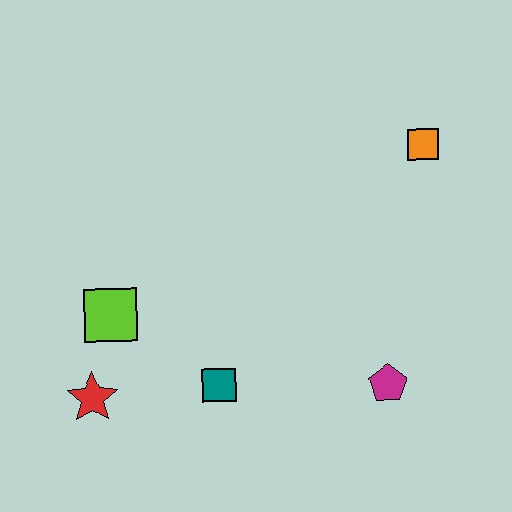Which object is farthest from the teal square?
The orange square is farthest from the teal square.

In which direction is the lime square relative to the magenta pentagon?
The lime square is to the left of the magenta pentagon.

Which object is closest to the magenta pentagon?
The teal square is closest to the magenta pentagon.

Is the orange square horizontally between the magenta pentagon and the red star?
No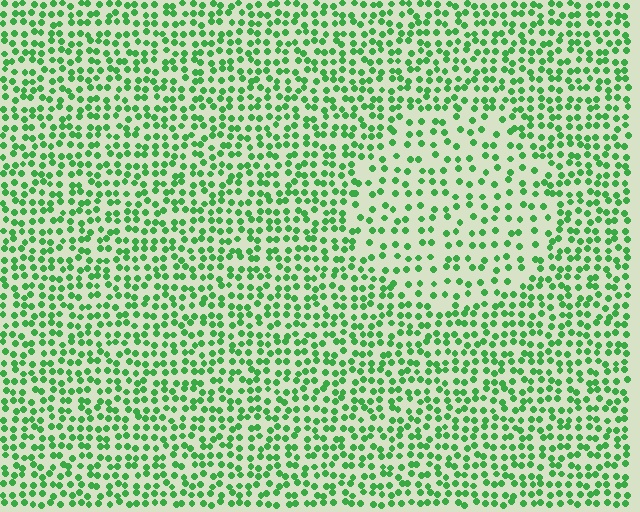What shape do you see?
I see a circle.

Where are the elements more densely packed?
The elements are more densely packed outside the circle boundary.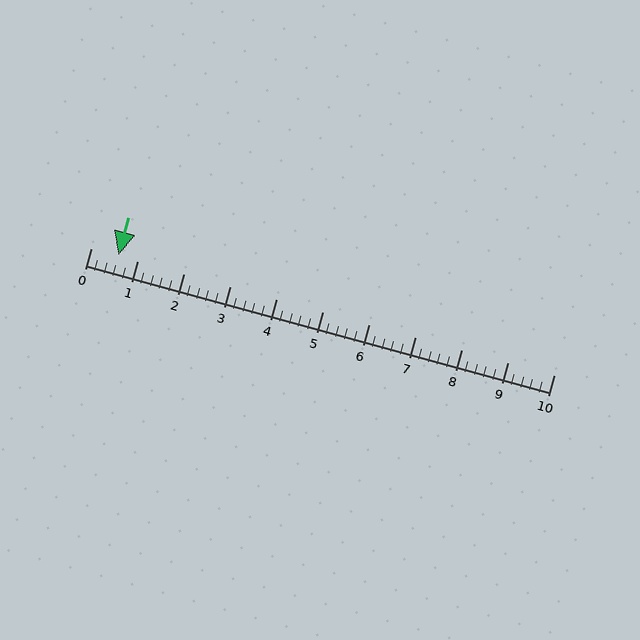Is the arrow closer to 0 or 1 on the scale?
The arrow is closer to 1.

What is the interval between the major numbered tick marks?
The major tick marks are spaced 1 units apart.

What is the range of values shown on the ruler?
The ruler shows values from 0 to 10.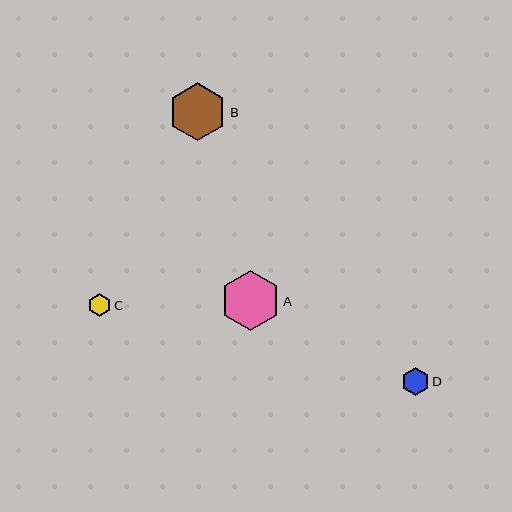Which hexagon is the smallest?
Hexagon C is the smallest with a size of approximately 23 pixels.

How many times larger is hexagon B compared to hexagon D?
Hexagon B is approximately 2.1 times the size of hexagon D.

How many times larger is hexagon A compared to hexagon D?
Hexagon A is approximately 2.1 times the size of hexagon D.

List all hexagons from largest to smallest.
From largest to smallest: A, B, D, C.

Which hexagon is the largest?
Hexagon A is the largest with a size of approximately 59 pixels.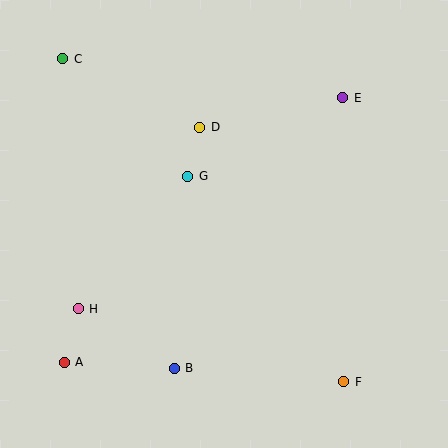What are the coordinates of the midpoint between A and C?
The midpoint between A and C is at (64, 210).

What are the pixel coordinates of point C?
Point C is at (63, 59).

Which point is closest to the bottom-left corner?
Point A is closest to the bottom-left corner.